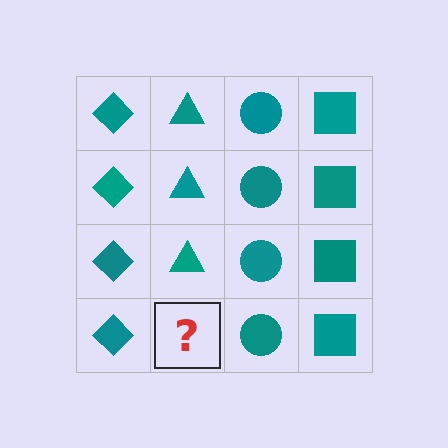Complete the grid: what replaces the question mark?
The question mark should be replaced with a teal triangle.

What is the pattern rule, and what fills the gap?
The rule is that each column has a consistent shape. The gap should be filled with a teal triangle.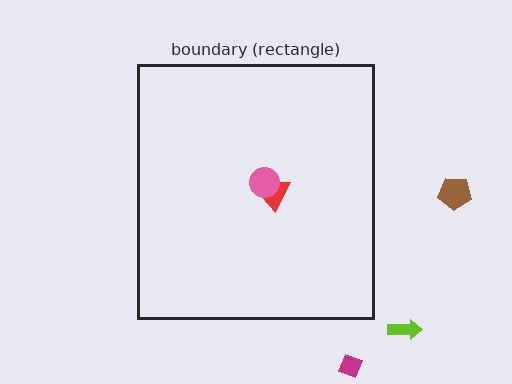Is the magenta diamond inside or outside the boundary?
Outside.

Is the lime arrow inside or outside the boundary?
Outside.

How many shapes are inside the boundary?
2 inside, 3 outside.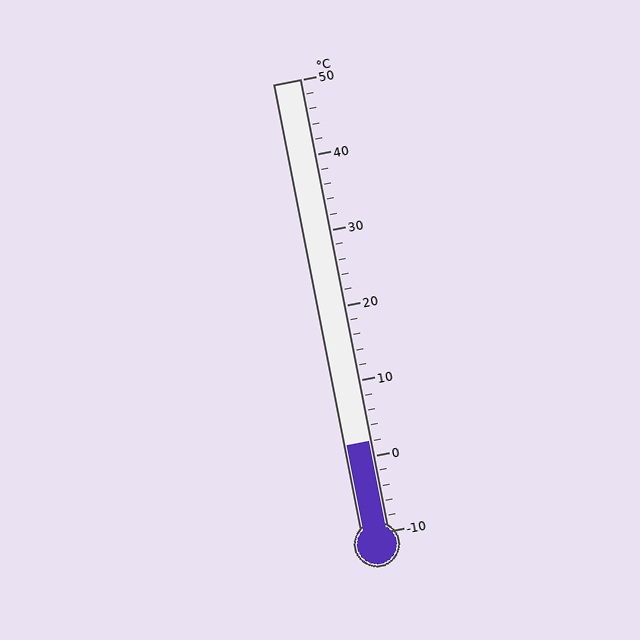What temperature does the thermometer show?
The thermometer shows approximately 2°C.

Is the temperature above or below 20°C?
The temperature is below 20°C.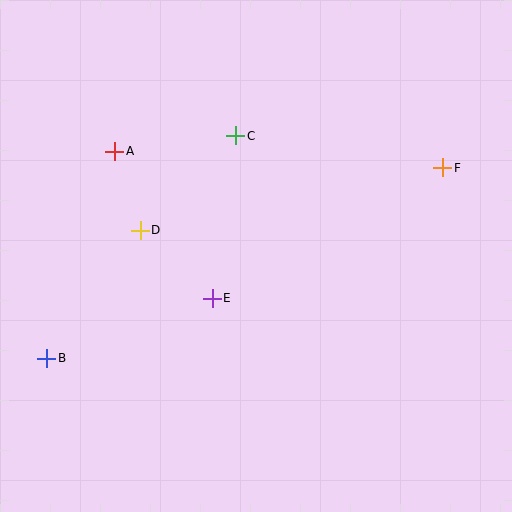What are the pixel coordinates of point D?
Point D is at (140, 230).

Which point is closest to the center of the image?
Point E at (212, 298) is closest to the center.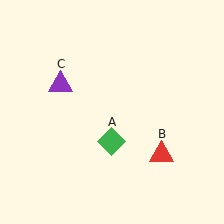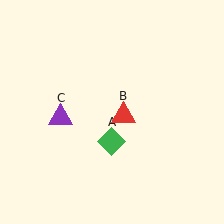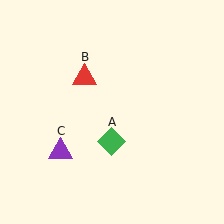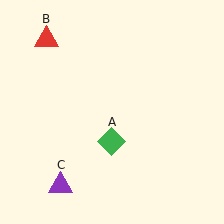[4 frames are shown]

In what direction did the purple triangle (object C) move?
The purple triangle (object C) moved down.